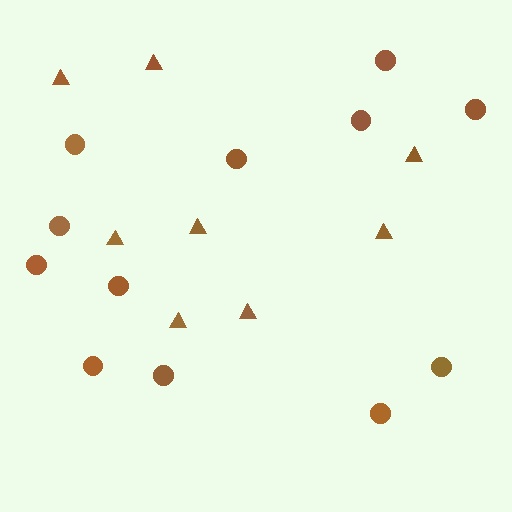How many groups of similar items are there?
There are 2 groups: one group of circles (12) and one group of triangles (8).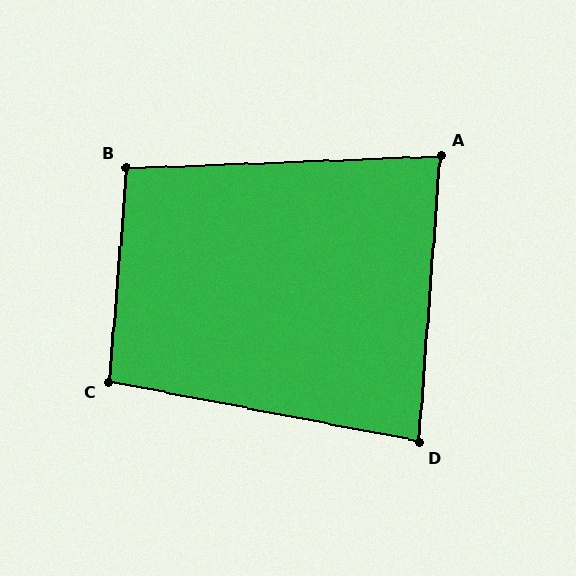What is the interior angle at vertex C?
Approximately 96 degrees (obtuse).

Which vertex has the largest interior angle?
B, at approximately 97 degrees.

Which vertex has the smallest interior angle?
D, at approximately 83 degrees.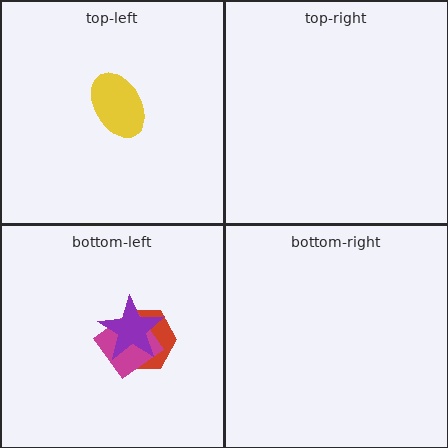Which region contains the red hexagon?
The bottom-left region.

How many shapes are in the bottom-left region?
3.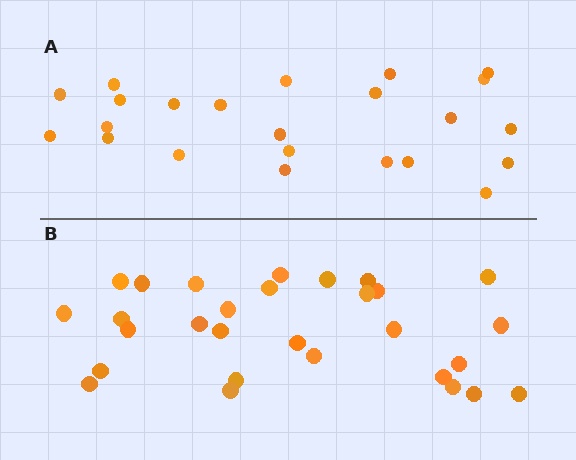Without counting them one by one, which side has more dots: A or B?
Region B (the bottom region) has more dots.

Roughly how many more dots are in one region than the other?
Region B has about 6 more dots than region A.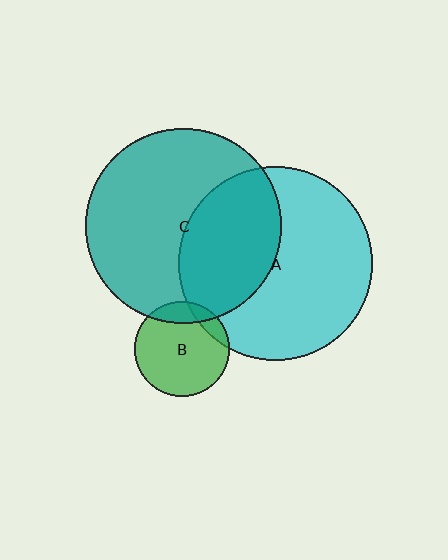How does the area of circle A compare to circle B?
Approximately 4.2 times.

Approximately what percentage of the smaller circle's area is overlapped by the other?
Approximately 10%.